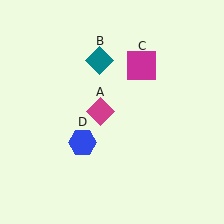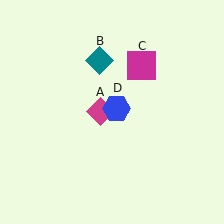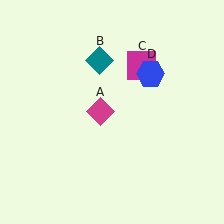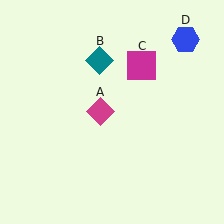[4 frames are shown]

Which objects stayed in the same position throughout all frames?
Magenta diamond (object A) and teal diamond (object B) and magenta square (object C) remained stationary.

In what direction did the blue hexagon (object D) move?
The blue hexagon (object D) moved up and to the right.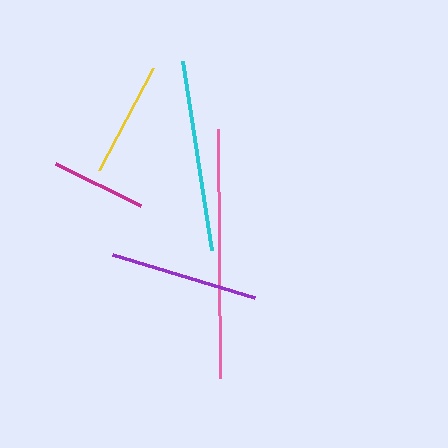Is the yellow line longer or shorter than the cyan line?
The cyan line is longer than the yellow line.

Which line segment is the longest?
The pink line is the longest at approximately 249 pixels.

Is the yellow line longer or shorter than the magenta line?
The yellow line is longer than the magenta line.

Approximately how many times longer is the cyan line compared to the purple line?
The cyan line is approximately 1.3 times the length of the purple line.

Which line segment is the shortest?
The magenta line is the shortest at approximately 95 pixels.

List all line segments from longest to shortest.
From longest to shortest: pink, cyan, purple, yellow, magenta.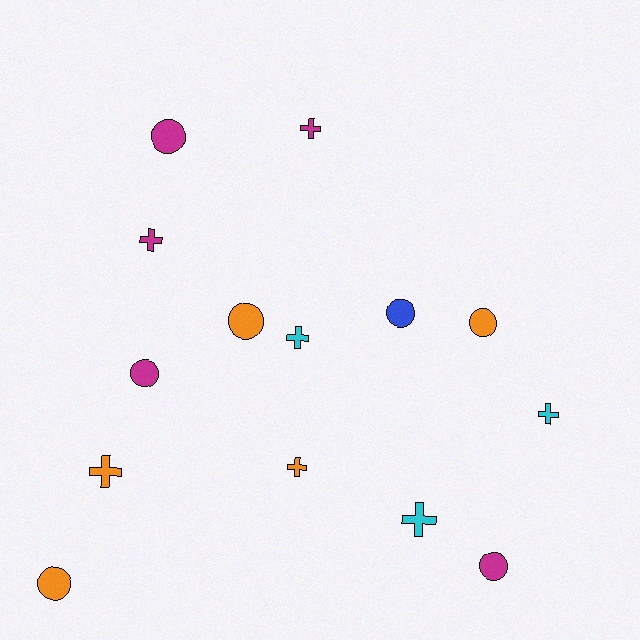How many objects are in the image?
There are 14 objects.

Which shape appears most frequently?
Cross, with 7 objects.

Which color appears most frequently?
Magenta, with 5 objects.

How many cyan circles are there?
There are no cyan circles.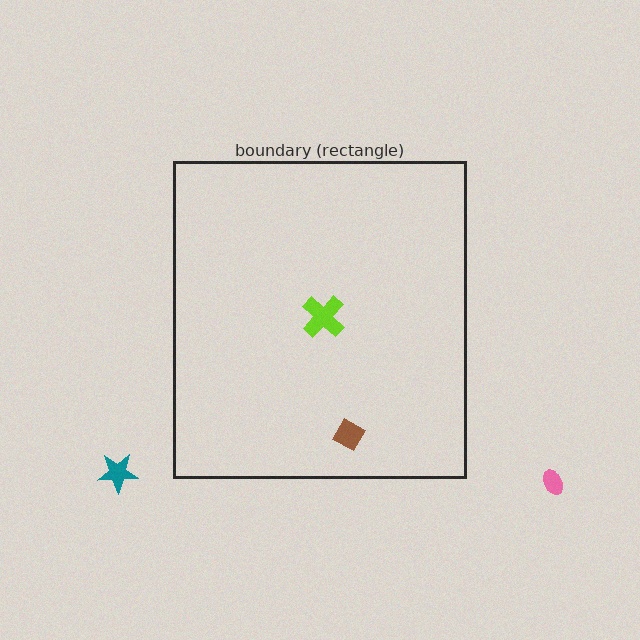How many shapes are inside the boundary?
2 inside, 2 outside.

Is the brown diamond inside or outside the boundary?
Inside.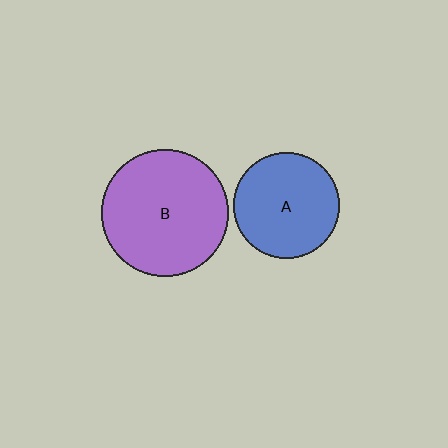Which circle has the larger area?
Circle B (purple).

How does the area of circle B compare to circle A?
Approximately 1.4 times.